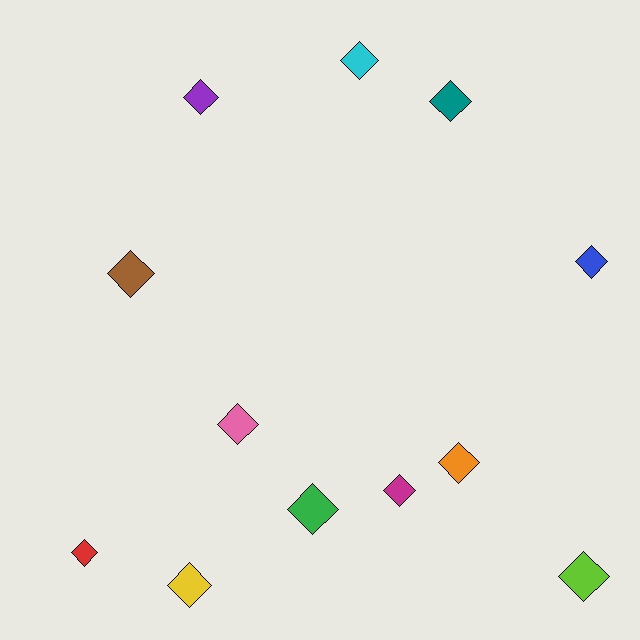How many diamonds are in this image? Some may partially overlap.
There are 12 diamonds.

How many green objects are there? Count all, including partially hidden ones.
There is 1 green object.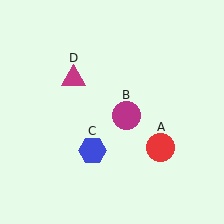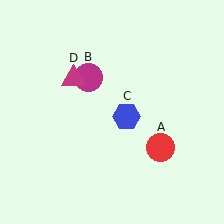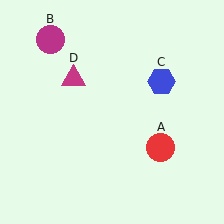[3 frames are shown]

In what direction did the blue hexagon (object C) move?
The blue hexagon (object C) moved up and to the right.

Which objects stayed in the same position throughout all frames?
Red circle (object A) and magenta triangle (object D) remained stationary.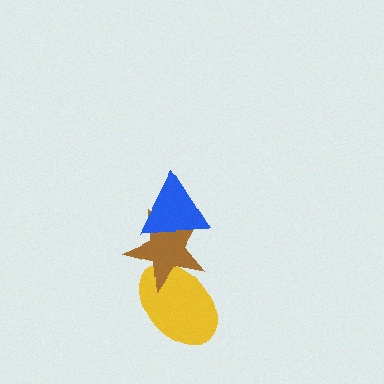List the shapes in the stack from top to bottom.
From top to bottom: the blue triangle, the brown star, the yellow ellipse.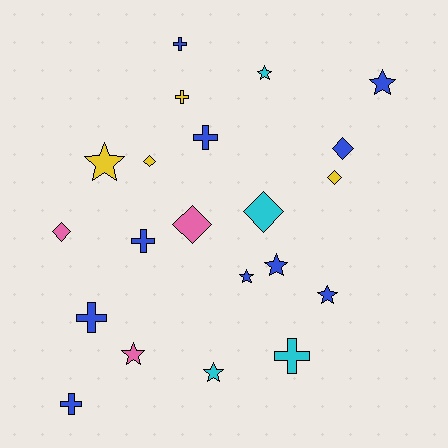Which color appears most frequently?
Blue, with 10 objects.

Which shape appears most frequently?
Star, with 8 objects.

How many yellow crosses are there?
There is 1 yellow cross.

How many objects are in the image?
There are 21 objects.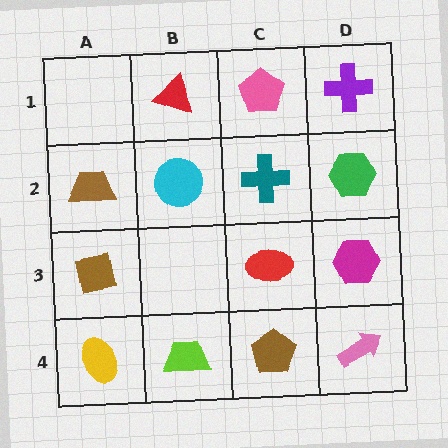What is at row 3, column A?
A brown square.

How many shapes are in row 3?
3 shapes.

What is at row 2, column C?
A teal cross.